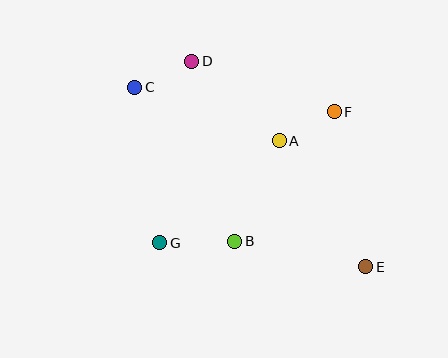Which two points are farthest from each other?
Points C and E are farthest from each other.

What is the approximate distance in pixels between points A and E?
The distance between A and E is approximately 153 pixels.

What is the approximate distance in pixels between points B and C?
The distance between B and C is approximately 184 pixels.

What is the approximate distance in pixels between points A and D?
The distance between A and D is approximately 118 pixels.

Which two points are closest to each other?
Points A and F are closest to each other.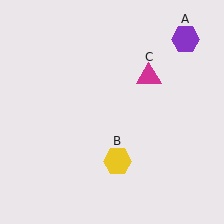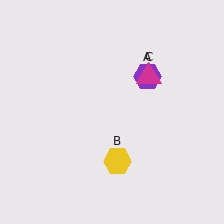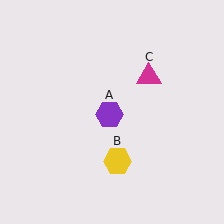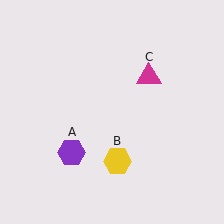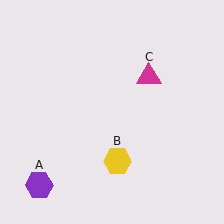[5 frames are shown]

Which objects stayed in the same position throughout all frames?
Yellow hexagon (object B) and magenta triangle (object C) remained stationary.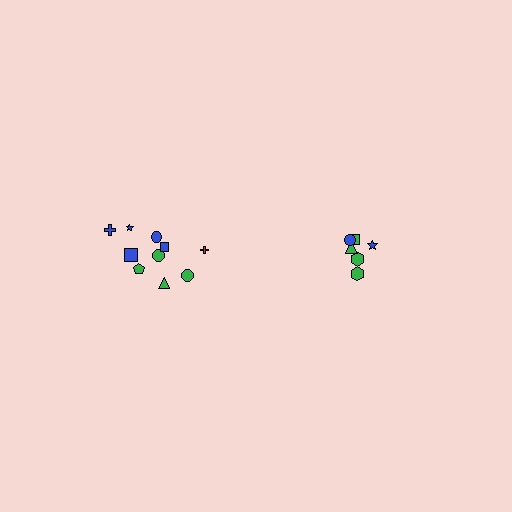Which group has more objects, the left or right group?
The left group.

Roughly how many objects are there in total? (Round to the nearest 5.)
Roughly 15 objects in total.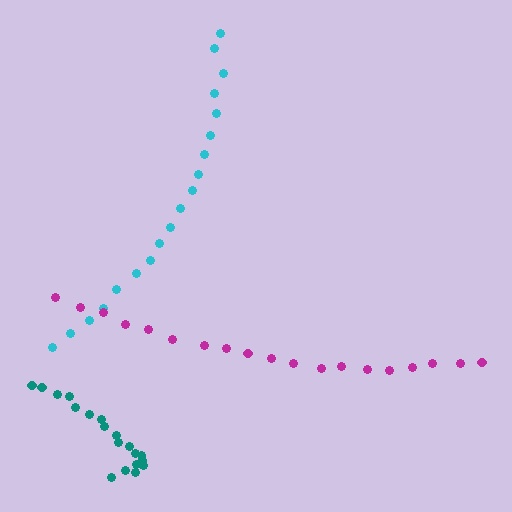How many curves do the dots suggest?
There are 3 distinct paths.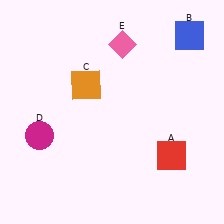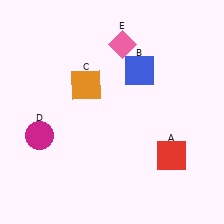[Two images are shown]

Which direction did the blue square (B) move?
The blue square (B) moved left.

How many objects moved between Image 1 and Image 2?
1 object moved between the two images.